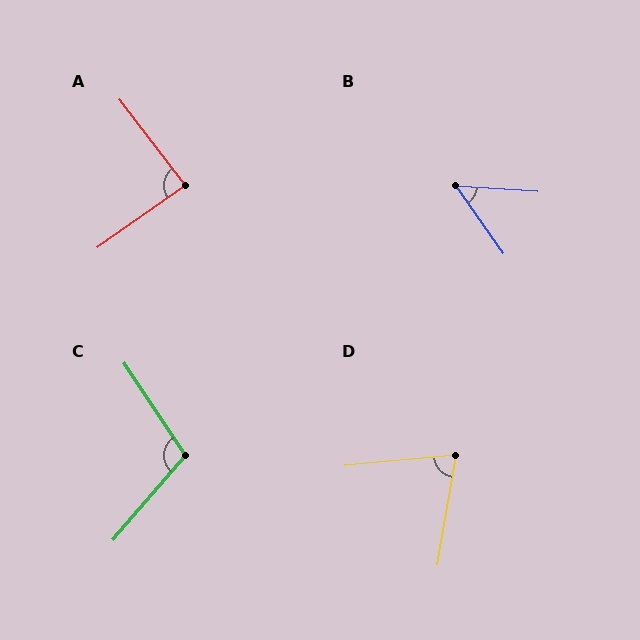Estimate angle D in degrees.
Approximately 75 degrees.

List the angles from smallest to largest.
B (51°), D (75°), A (88°), C (106°).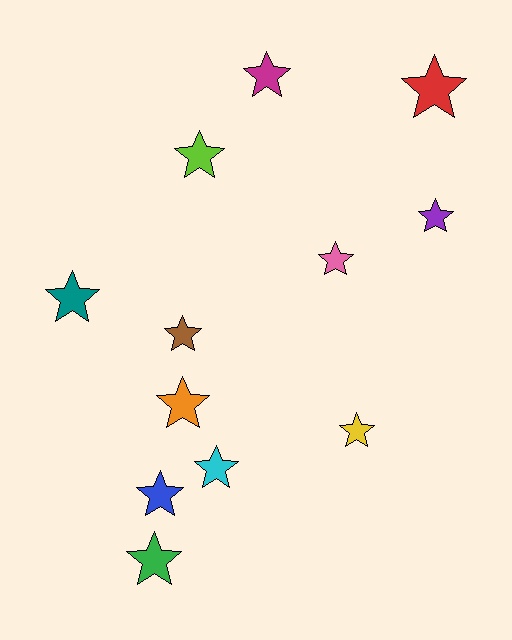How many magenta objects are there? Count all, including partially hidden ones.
There is 1 magenta object.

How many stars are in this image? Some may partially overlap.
There are 12 stars.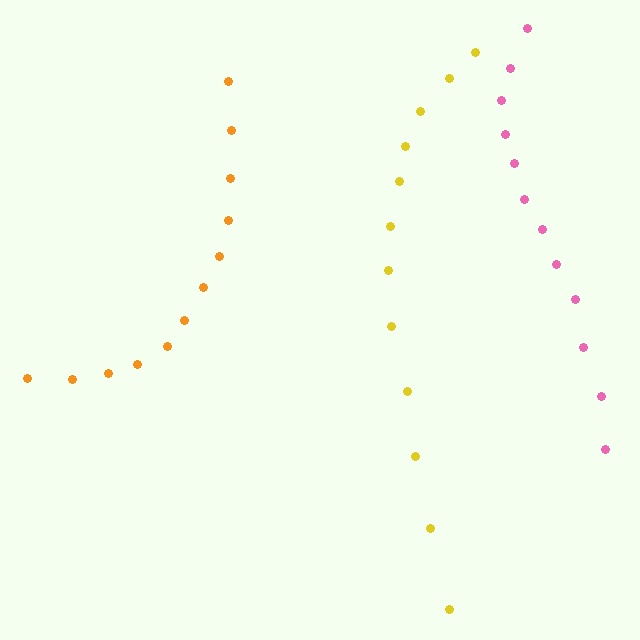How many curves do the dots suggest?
There are 3 distinct paths.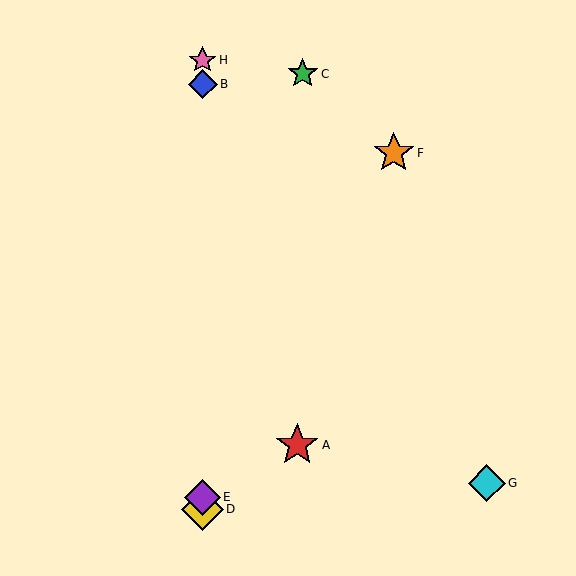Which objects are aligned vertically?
Objects B, D, E, H are aligned vertically.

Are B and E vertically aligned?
Yes, both are at x≈203.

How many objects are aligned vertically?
4 objects (B, D, E, H) are aligned vertically.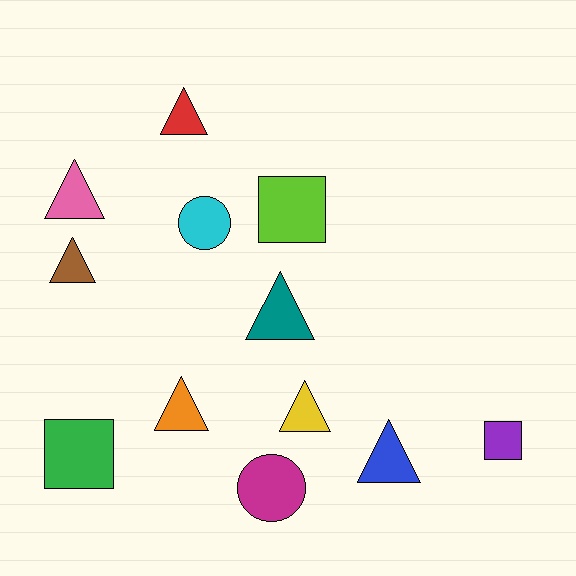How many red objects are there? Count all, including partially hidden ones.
There is 1 red object.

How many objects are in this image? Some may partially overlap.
There are 12 objects.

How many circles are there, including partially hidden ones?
There are 2 circles.